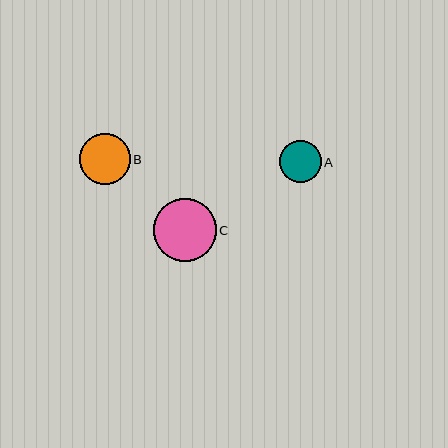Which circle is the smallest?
Circle A is the smallest with a size of approximately 42 pixels.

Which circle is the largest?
Circle C is the largest with a size of approximately 62 pixels.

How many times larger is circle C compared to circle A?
Circle C is approximately 1.5 times the size of circle A.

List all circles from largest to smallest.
From largest to smallest: C, B, A.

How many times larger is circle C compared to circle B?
Circle C is approximately 1.2 times the size of circle B.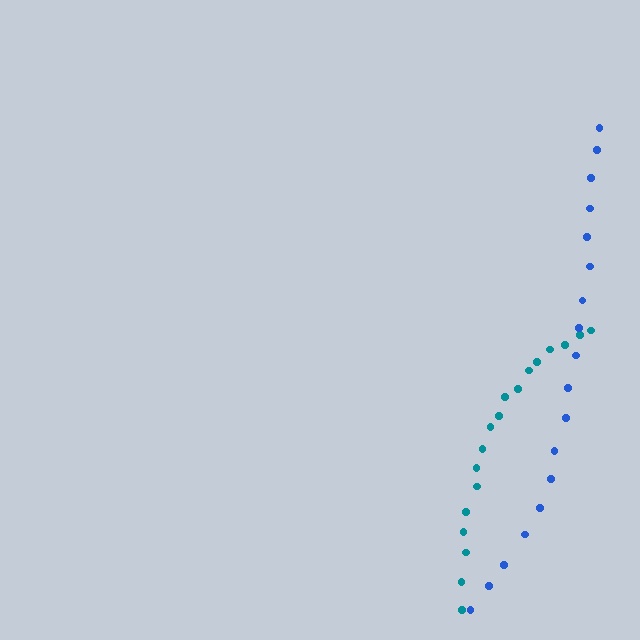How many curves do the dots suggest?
There are 2 distinct paths.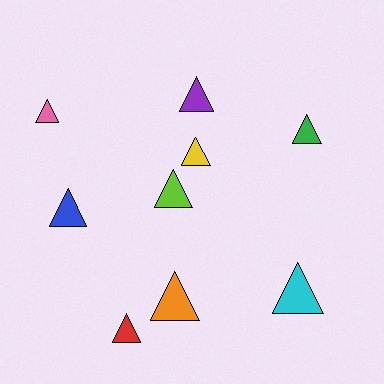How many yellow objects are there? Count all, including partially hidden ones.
There is 1 yellow object.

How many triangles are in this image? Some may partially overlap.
There are 9 triangles.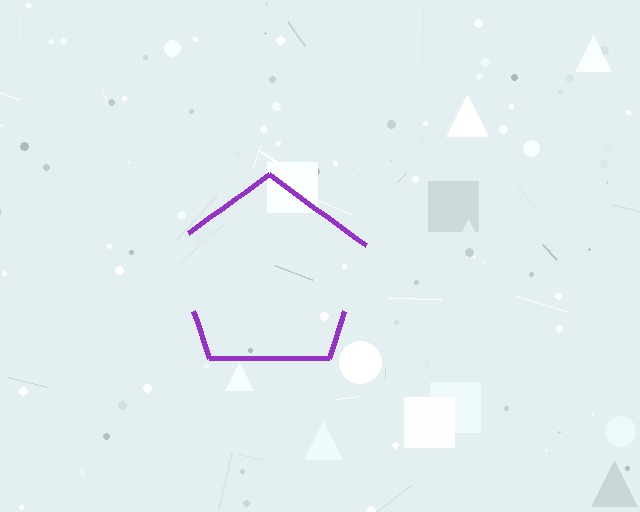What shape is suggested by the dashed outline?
The dashed outline suggests a pentagon.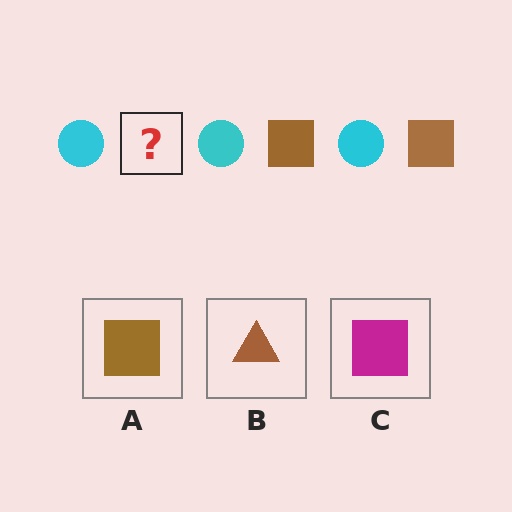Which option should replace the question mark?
Option A.